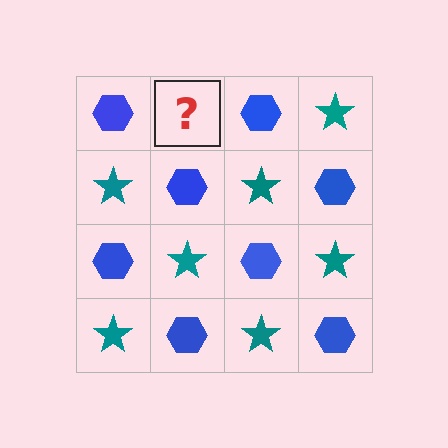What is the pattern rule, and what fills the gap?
The rule is that it alternates blue hexagon and teal star in a checkerboard pattern. The gap should be filled with a teal star.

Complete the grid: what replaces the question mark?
The question mark should be replaced with a teal star.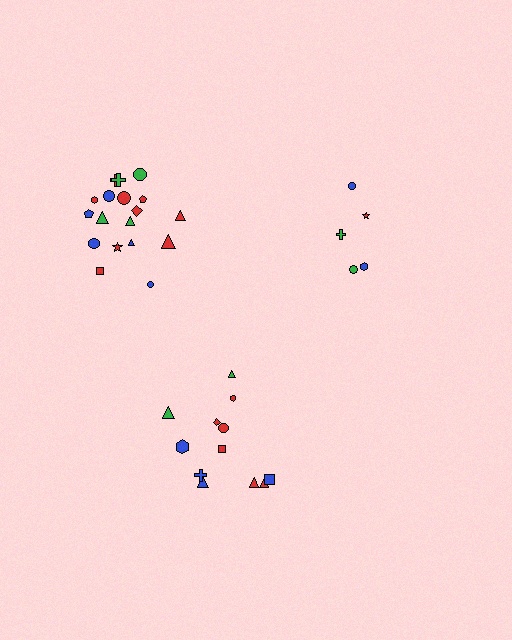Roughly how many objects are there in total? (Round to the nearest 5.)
Roughly 35 objects in total.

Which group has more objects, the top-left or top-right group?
The top-left group.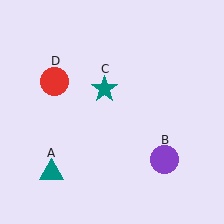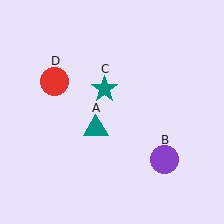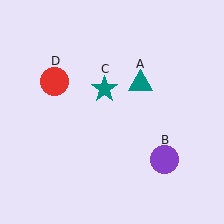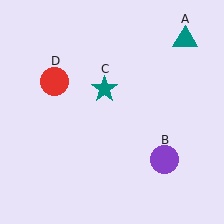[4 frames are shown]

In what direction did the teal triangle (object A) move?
The teal triangle (object A) moved up and to the right.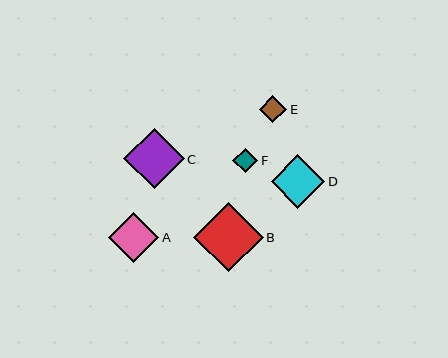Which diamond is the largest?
Diamond B is the largest with a size of approximately 69 pixels.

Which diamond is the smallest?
Diamond F is the smallest with a size of approximately 25 pixels.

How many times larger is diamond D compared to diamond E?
Diamond D is approximately 2.0 times the size of diamond E.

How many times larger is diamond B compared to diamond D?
Diamond B is approximately 1.3 times the size of diamond D.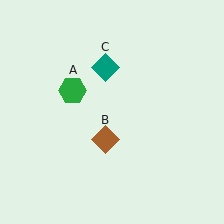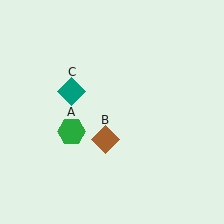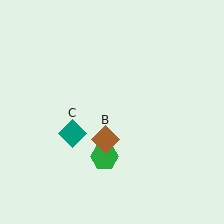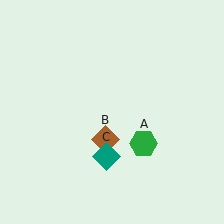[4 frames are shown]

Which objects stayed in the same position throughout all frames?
Brown diamond (object B) remained stationary.